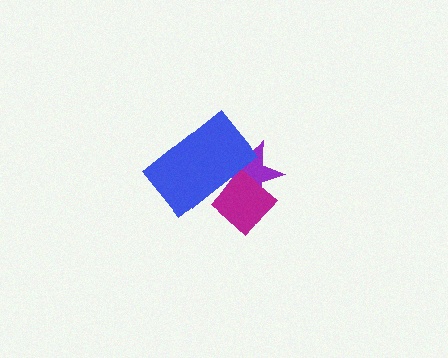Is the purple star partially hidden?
Yes, it is partially covered by another shape.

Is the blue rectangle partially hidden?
No, no other shape covers it.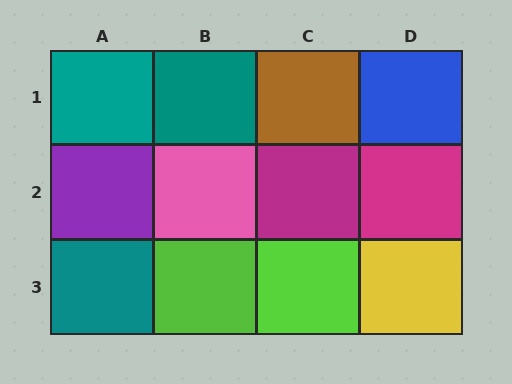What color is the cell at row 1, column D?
Blue.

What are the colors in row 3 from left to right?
Teal, lime, lime, yellow.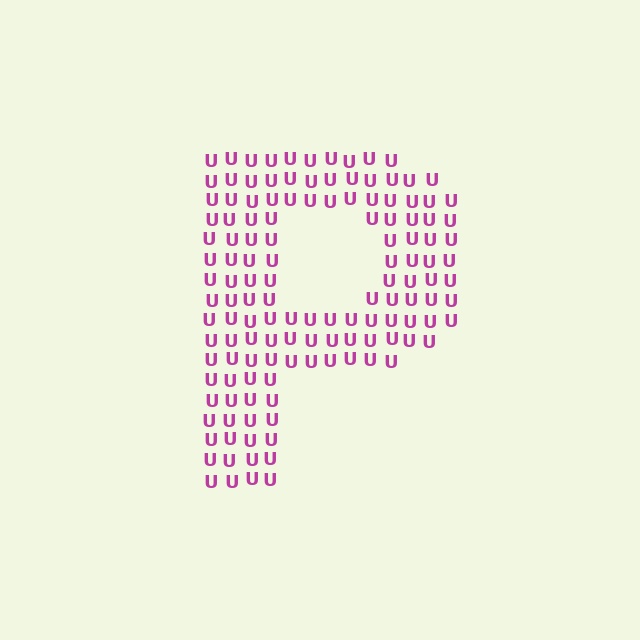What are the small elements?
The small elements are letter U's.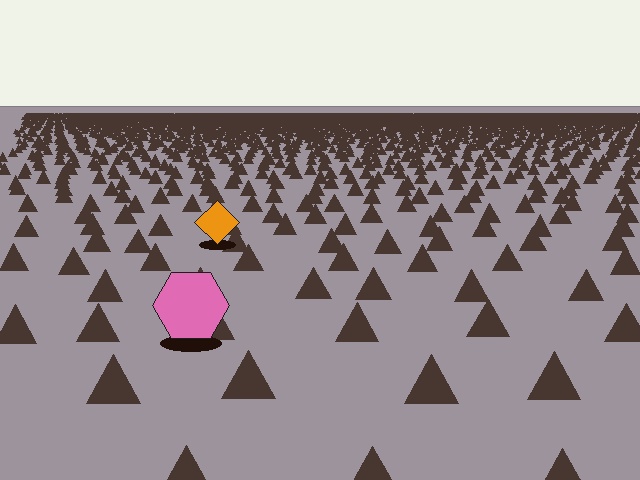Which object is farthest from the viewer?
The orange diamond is farthest from the viewer. It appears smaller and the ground texture around it is denser.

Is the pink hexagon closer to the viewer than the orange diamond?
Yes. The pink hexagon is closer — you can tell from the texture gradient: the ground texture is coarser near it.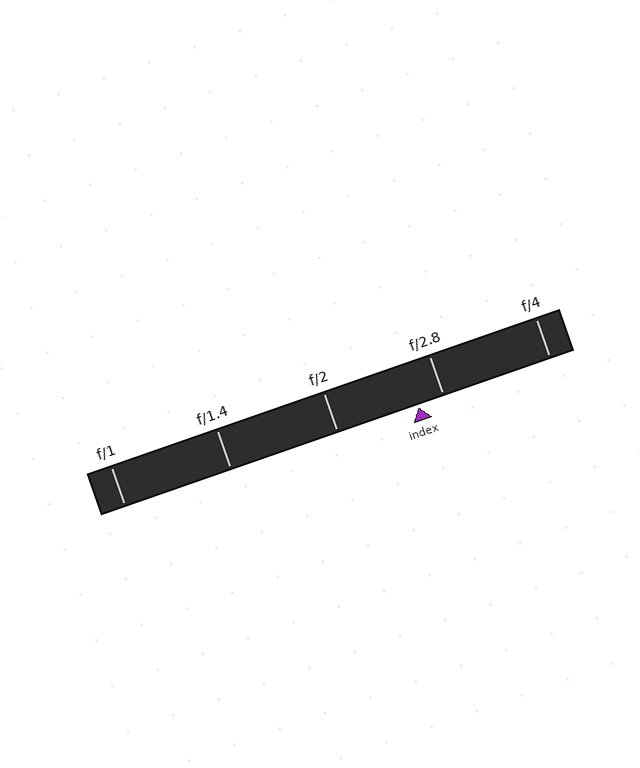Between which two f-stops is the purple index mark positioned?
The index mark is between f/2 and f/2.8.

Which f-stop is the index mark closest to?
The index mark is closest to f/2.8.